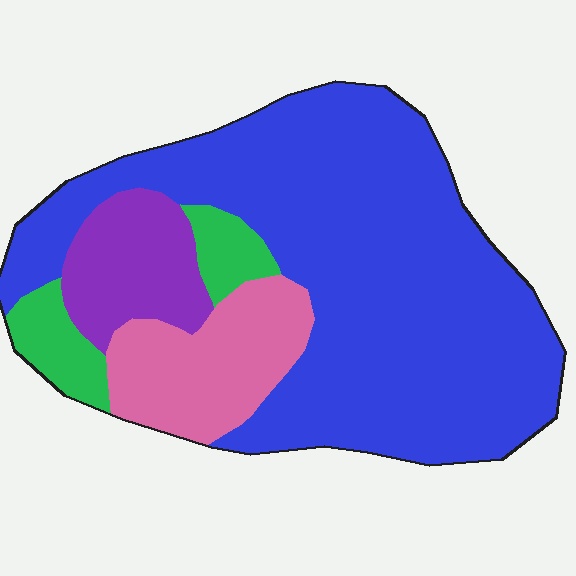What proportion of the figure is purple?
Purple takes up about one tenth (1/10) of the figure.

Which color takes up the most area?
Blue, at roughly 65%.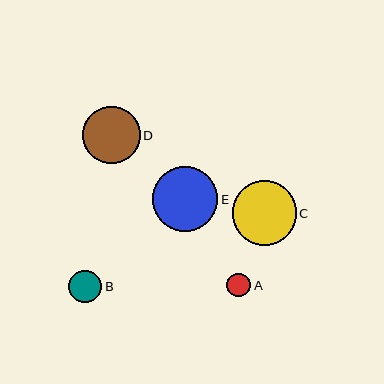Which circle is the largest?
Circle E is the largest with a size of approximately 65 pixels.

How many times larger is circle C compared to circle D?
Circle C is approximately 1.1 times the size of circle D.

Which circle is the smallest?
Circle A is the smallest with a size of approximately 24 pixels.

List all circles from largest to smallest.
From largest to smallest: E, C, D, B, A.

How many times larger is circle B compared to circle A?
Circle B is approximately 1.4 times the size of circle A.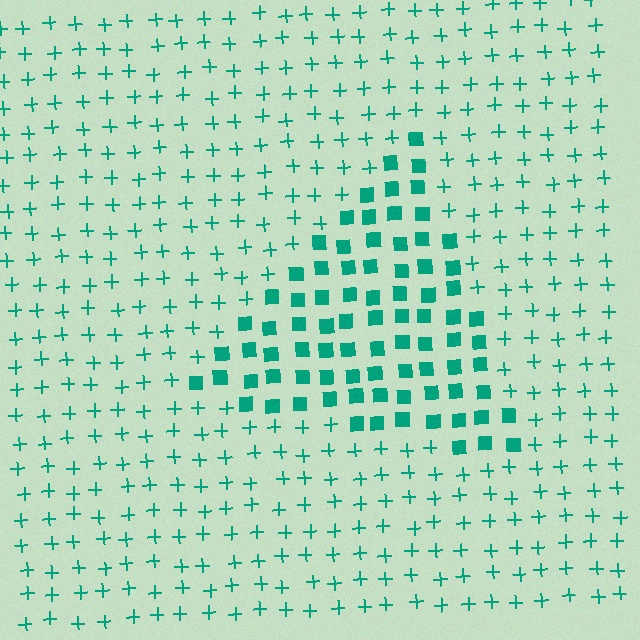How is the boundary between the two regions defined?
The boundary is defined by a change in element shape: squares inside vs. plus signs outside. All elements share the same color and spacing.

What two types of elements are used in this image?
The image uses squares inside the triangle region and plus signs outside it.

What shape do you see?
I see a triangle.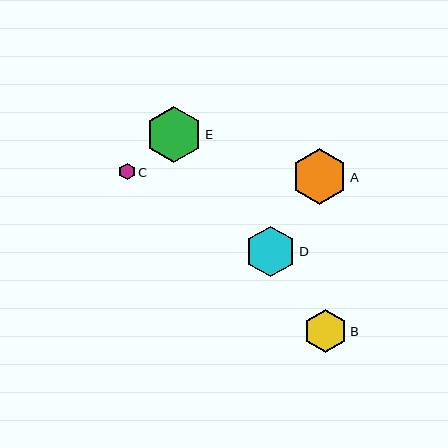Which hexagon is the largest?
Hexagon E is the largest with a size of approximately 56 pixels.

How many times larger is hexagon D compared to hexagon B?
Hexagon D is approximately 1.2 times the size of hexagon B.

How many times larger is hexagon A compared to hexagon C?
Hexagon A is approximately 3.4 times the size of hexagon C.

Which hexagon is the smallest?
Hexagon C is the smallest with a size of approximately 17 pixels.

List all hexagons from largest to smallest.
From largest to smallest: E, A, D, B, C.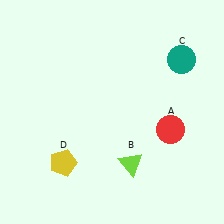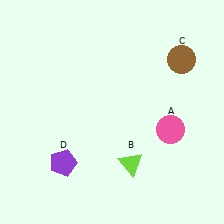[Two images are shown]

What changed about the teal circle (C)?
In Image 1, C is teal. In Image 2, it changed to brown.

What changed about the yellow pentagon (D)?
In Image 1, D is yellow. In Image 2, it changed to purple.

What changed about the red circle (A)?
In Image 1, A is red. In Image 2, it changed to pink.